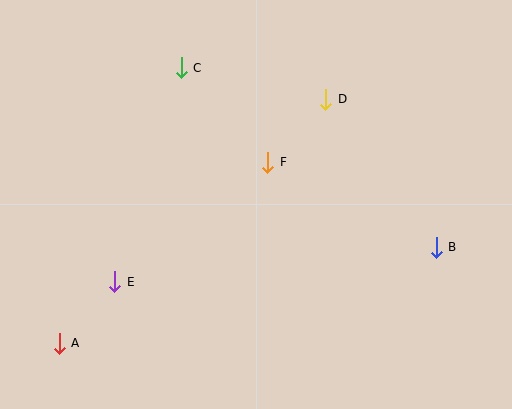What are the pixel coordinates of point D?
Point D is at (326, 99).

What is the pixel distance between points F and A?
The distance between F and A is 277 pixels.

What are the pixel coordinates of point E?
Point E is at (115, 282).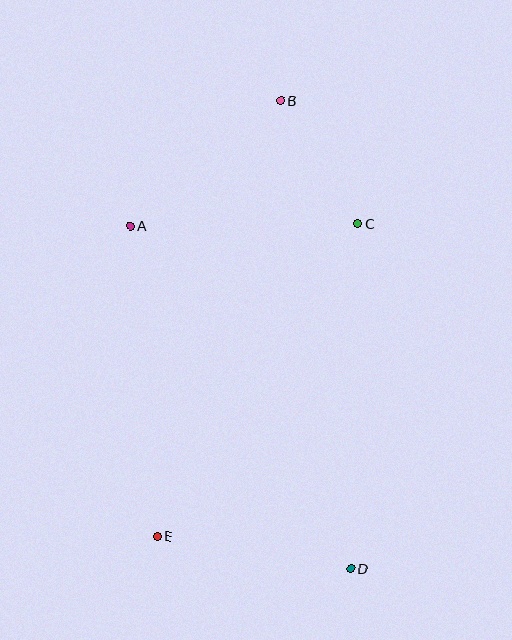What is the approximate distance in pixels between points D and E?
The distance between D and E is approximately 197 pixels.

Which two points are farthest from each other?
Points B and D are farthest from each other.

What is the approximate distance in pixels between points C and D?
The distance between C and D is approximately 345 pixels.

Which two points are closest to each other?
Points B and C are closest to each other.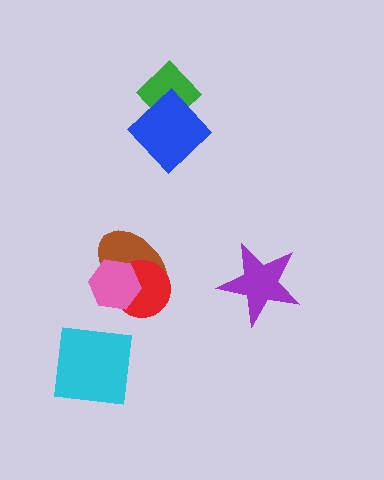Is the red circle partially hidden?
Yes, it is partially covered by another shape.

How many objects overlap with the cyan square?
0 objects overlap with the cyan square.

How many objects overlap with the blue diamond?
1 object overlaps with the blue diamond.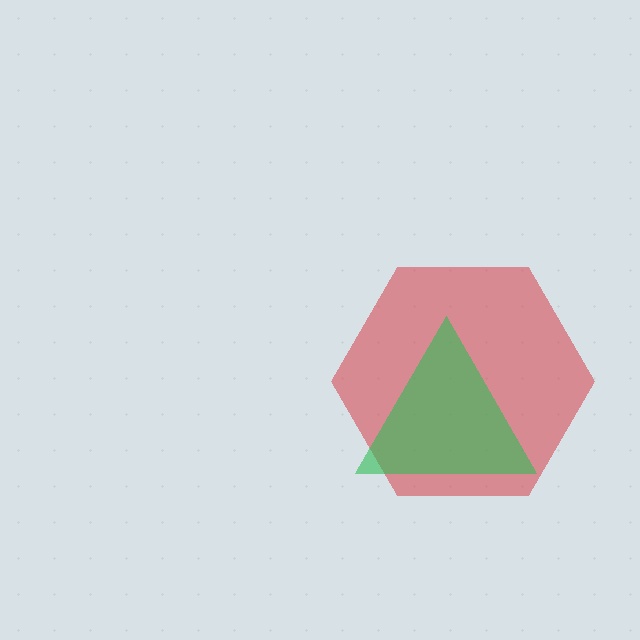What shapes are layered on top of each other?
The layered shapes are: a red hexagon, a green triangle.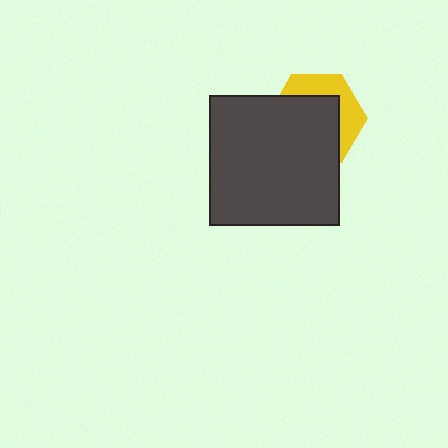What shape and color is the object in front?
The object in front is a dark gray square.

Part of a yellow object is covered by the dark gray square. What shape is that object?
It is a hexagon.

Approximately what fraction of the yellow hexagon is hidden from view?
Roughly 63% of the yellow hexagon is hidden behind the dark gray square.